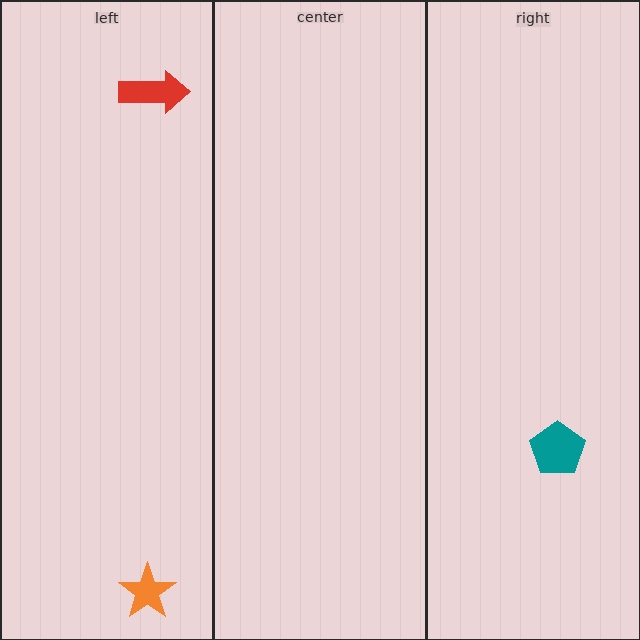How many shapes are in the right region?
1.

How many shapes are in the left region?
2.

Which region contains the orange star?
The left region.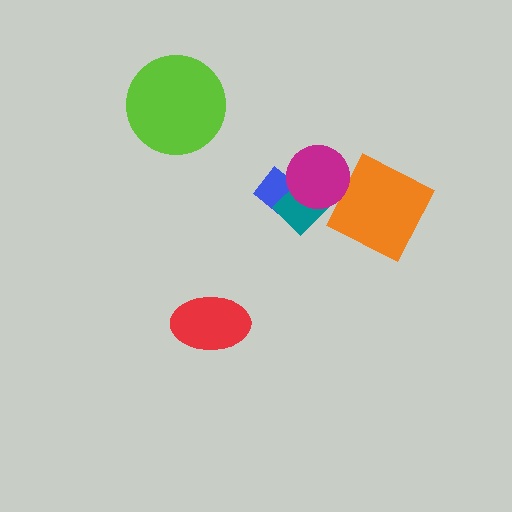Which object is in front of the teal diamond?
The magenta circle is in front of the teal diamond.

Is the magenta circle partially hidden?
No, no other shape covers it.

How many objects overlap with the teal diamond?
2 objects overlap with the teal diamond.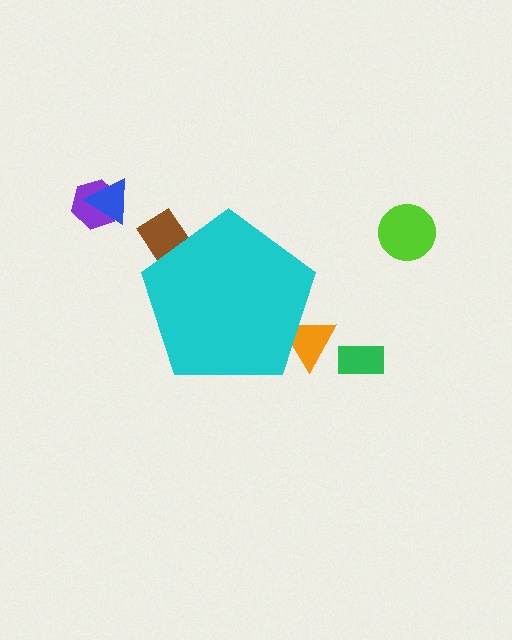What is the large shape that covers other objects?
A cyan pentagon.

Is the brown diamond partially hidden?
Yes, the brown diamond is partially hidden behind the cyan pentagon.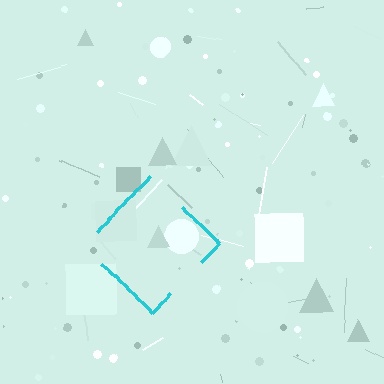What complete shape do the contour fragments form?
The contour fragments form a diamond.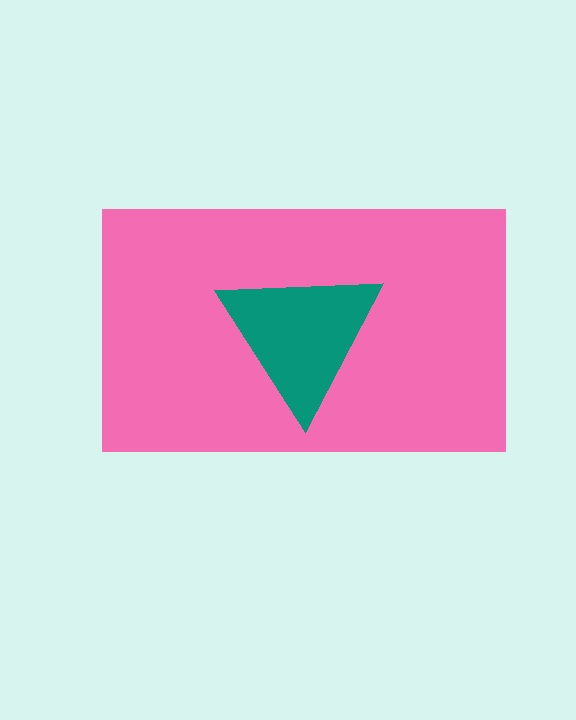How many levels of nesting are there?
2.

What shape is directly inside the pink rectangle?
The teal triangle.